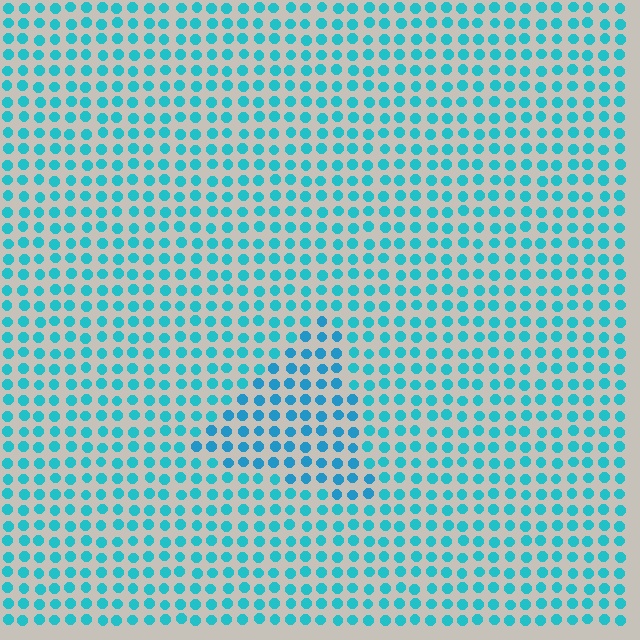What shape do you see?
I see a triangle.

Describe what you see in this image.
The image is filled with small cyan elements in a uniform arrangement. A triangle-shaped region is visible where the elements are tinted to a slightly different hue, forming a subtle color boundary.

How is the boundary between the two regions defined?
The boundary is defined purely by a slight shift in hue (about 16 degrees). Spacing, size, and orientation are identical on both sides.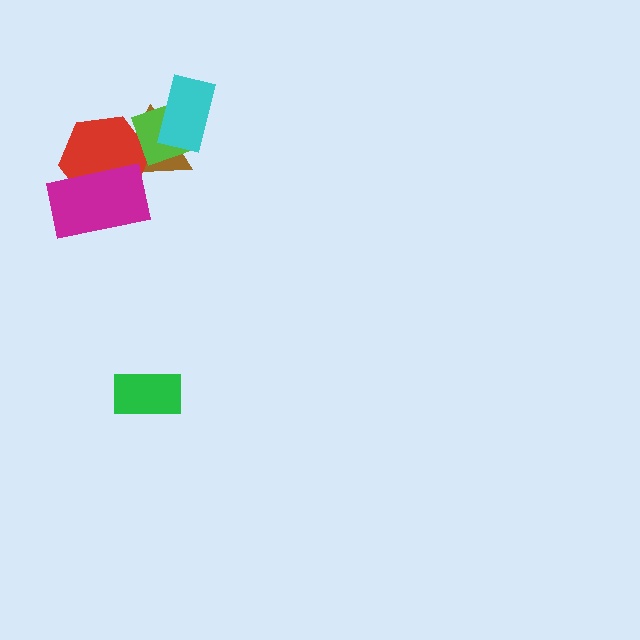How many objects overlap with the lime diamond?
3 objects overlap with the lime diamond.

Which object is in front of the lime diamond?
The cyan rectangle is in front of the lime diamond.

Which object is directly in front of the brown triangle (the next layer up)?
The red hexagon is directly in front of the brown triangle.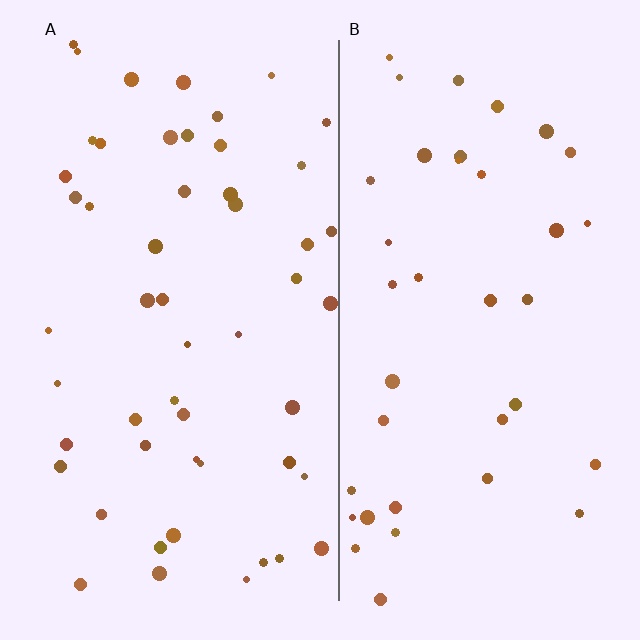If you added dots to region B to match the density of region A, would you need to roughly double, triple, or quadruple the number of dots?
Approximately double.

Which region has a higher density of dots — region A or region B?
A (the left).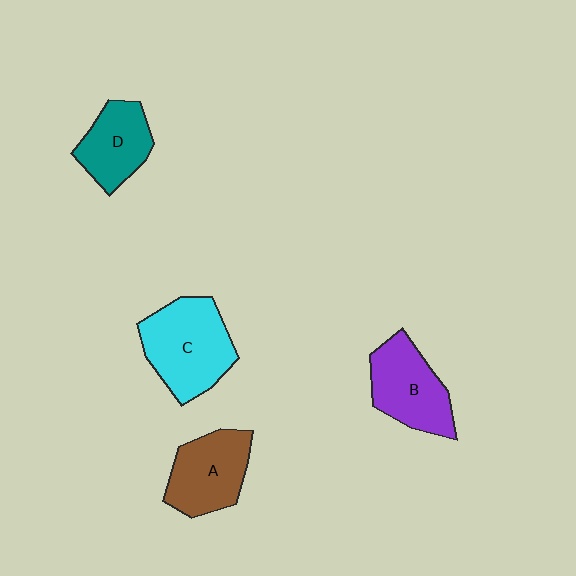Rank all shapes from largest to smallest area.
From largest to smallest: C (cyan), B (purple), A (brown), D (teal).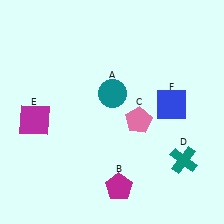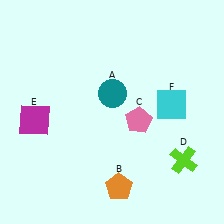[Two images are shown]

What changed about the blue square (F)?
In Image 1, F is blue. In Image 2, it changed to cyan.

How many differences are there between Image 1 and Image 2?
There are 3 differences between the two images.